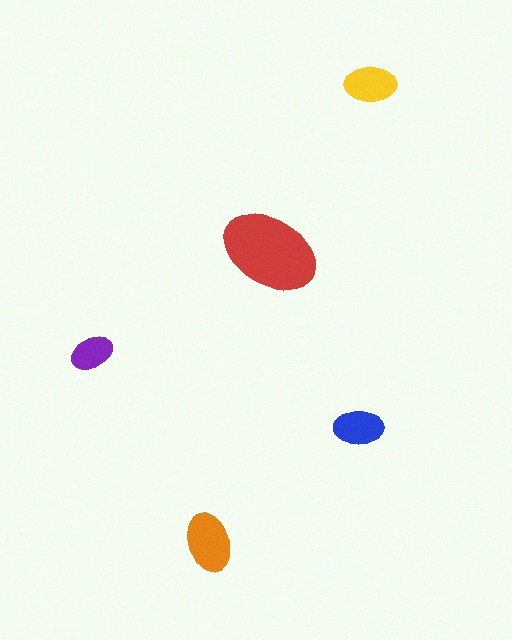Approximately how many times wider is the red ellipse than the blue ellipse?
About 2 times wider.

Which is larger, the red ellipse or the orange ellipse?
The red one.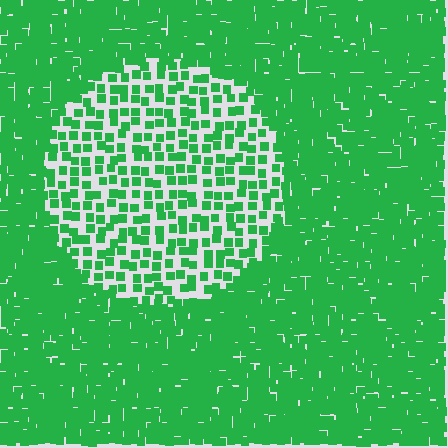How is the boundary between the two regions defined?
The boundary is defined by a change in element density (approximately 2.6x ratio). All elements are the same color, size, and shape.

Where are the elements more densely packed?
The elements are more densely packed outside the circle boundary.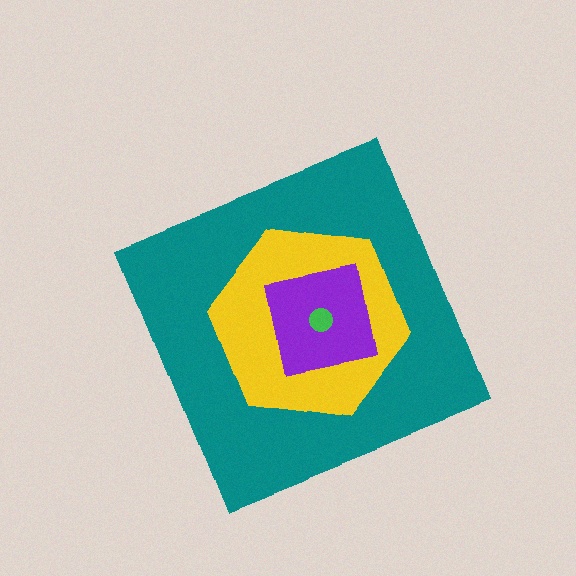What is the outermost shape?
The teal diamond.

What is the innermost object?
The green circle.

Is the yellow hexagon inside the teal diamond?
Yes.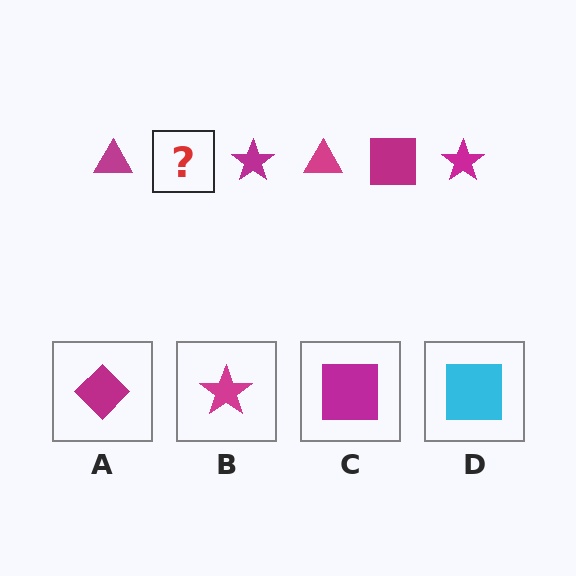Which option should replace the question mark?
Option C.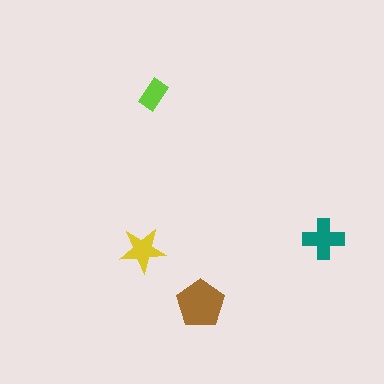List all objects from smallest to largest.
The lime rectangle, the yellow star, the teal cross, the brown pentagon.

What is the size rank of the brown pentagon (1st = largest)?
1st.